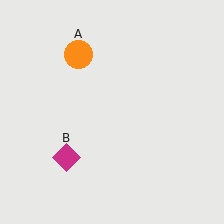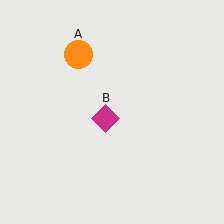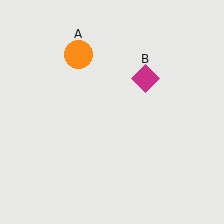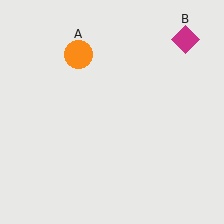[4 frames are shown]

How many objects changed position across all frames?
1 object changed position: magenta diamond (object B).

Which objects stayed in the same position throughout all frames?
Orange circle (object A) remained stationary.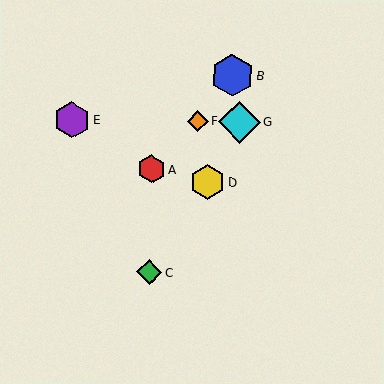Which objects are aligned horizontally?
Objects E, F, G are aligned horizontally.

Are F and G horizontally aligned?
Yes, both are at y≈121.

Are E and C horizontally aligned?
No, E is at y≈120 and C is at y≈272.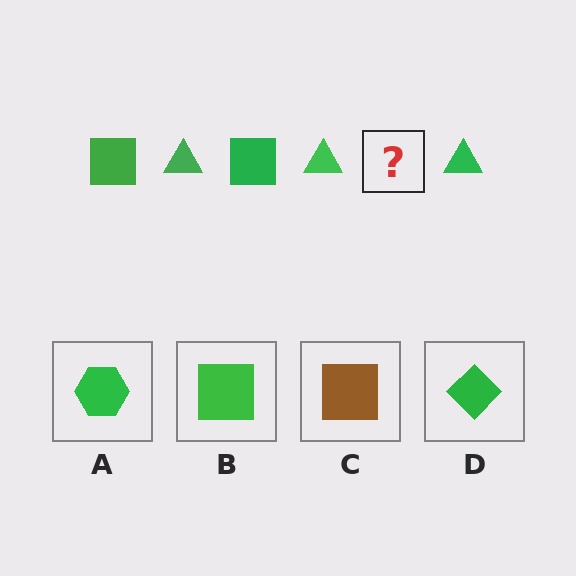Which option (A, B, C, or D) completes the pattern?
B.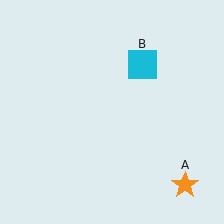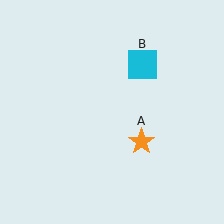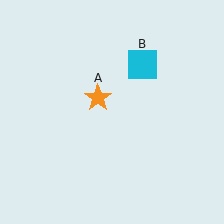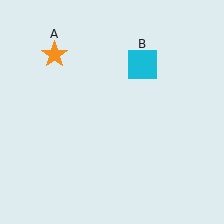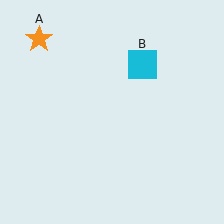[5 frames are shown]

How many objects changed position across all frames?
1 object changed position: orange star (object A).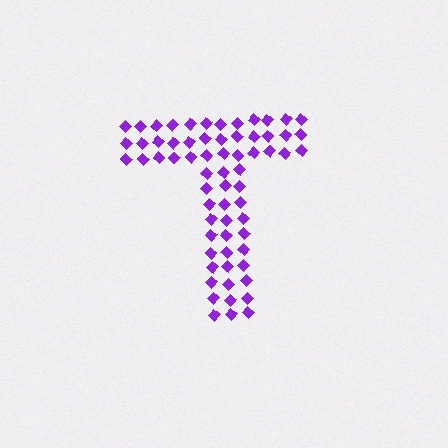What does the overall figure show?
The overall figure shows the letter T.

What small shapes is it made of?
It is made of small diamonds.